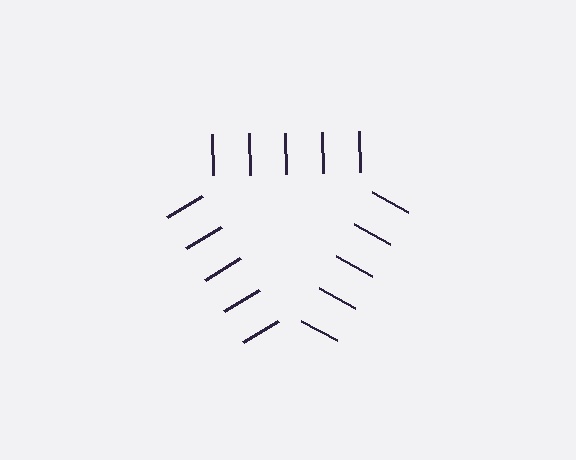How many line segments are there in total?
15 — 5 along each of the 3 edges.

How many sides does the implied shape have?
3 sides — the line-ends trace a triangle.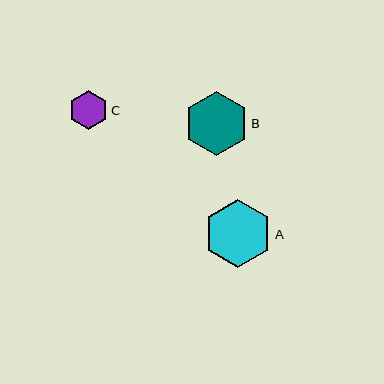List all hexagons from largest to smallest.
From largest to smallest: A, B, C.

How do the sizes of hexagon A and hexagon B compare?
Hexagon A and hexagon B are approximately the same size.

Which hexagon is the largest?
Hexagon A is the largest with a size of approximately 68 pixels.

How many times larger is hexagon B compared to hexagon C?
Hexagon B is approximately 1.6 times the size of hexagon C.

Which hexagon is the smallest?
Hexagon C is the smallest with a size of approximately 39 pixels.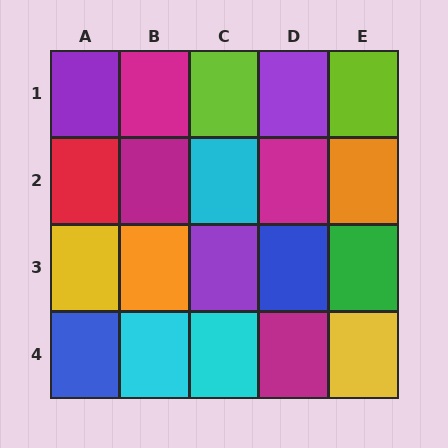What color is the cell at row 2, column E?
Orange.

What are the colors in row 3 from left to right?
Yellow, orange, purple, blue, green.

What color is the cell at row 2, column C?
Cyan.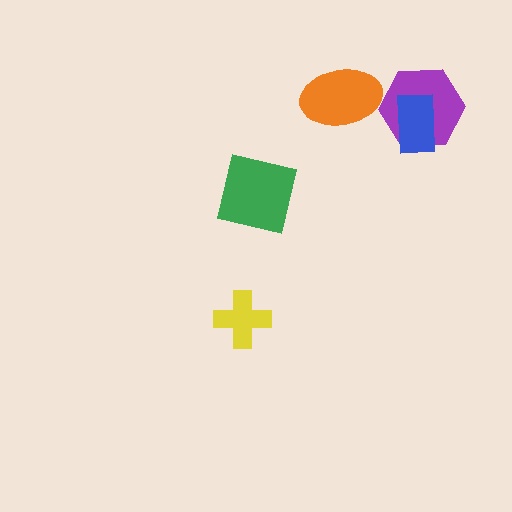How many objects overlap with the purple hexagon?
1 object overlaps with the purple hexagon.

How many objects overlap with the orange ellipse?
0 objects overlap with the orange ellipse.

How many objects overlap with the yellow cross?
0 objects overlap with the yellow cross.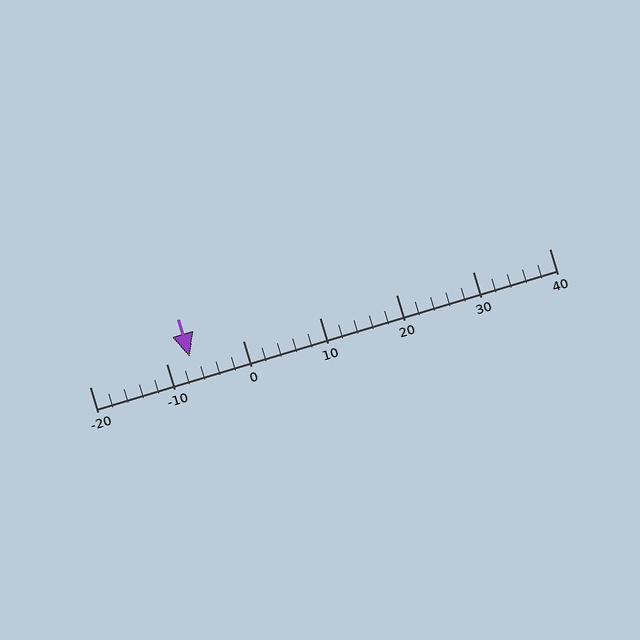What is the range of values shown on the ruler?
The ruler shows values from -20 to 40.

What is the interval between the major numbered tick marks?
The major tick marks are spaced 10 units apart.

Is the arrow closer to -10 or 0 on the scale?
The arrow is closer to -10.